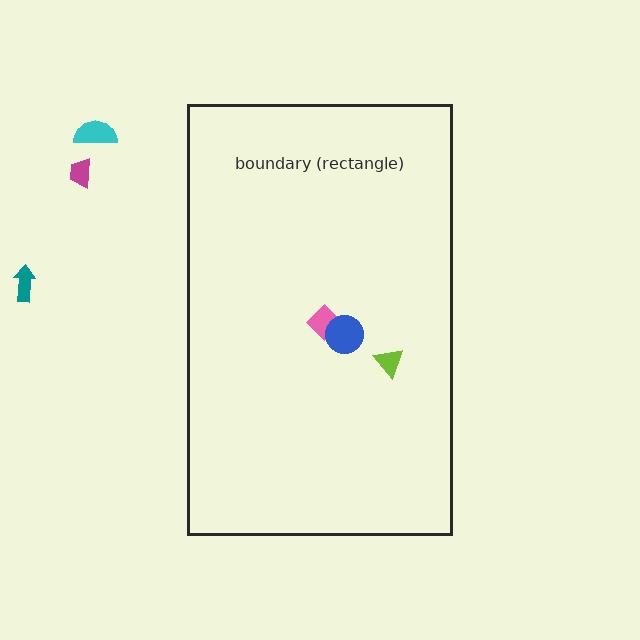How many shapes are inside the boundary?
3 inside, 3 outside.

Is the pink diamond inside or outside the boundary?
Inside.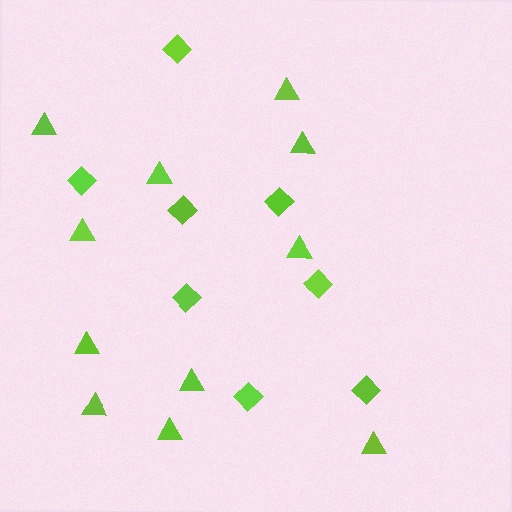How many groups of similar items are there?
There are 2 groups: one group of triangles (11) and one group of diamonds (8).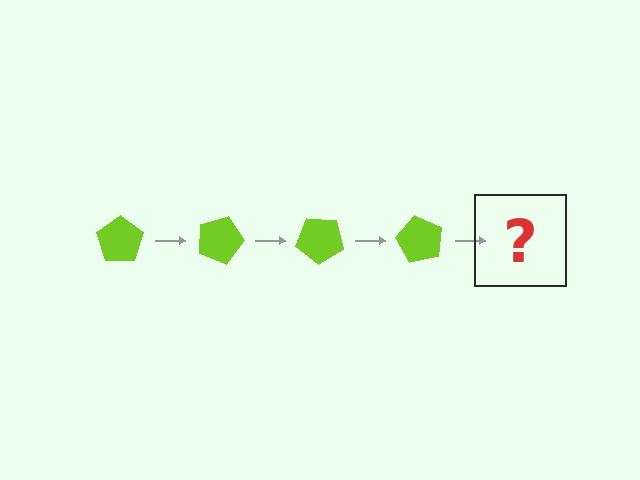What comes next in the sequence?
The next element should be a lime pentagon rotated 80 degrees.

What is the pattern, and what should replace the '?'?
The pattern is that the pentagon rotates 20 degrees each step. The '?' should be a lime pentagon rotated 80 degrees.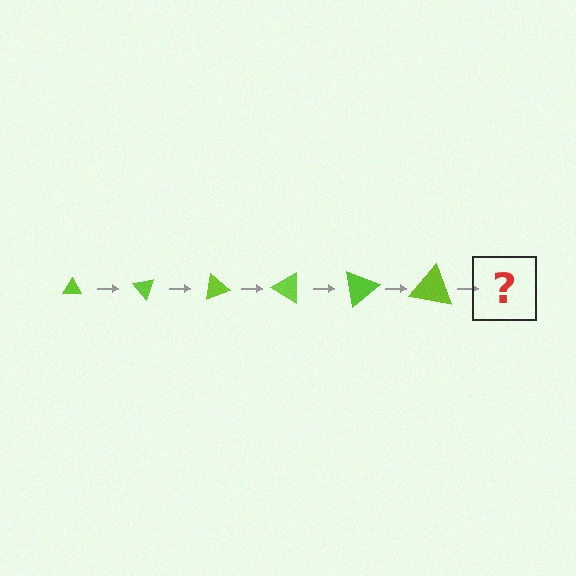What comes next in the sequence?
The next element should be a triangle, larger than the previous one and rotated 300 degrees from the start.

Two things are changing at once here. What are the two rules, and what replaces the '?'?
The two rules are that the triangle grows larger each step and it rotates 50 degrees each step. The '?' should be a triangle, larger than the previous one and rotated 300 degrees from the start.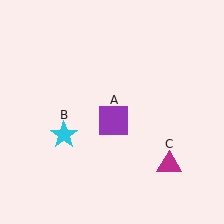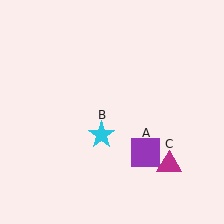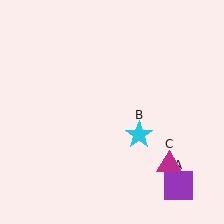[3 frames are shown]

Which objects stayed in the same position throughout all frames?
Magenta triangle (object C) remained stationary.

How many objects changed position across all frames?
2 objects changed position: purple square (object A), cyan star (object B).